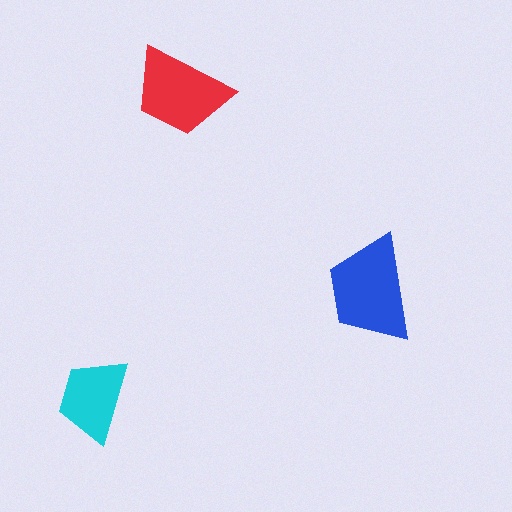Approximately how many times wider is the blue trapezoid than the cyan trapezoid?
About 1.5 times wider.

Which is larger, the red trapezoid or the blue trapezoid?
The blue one.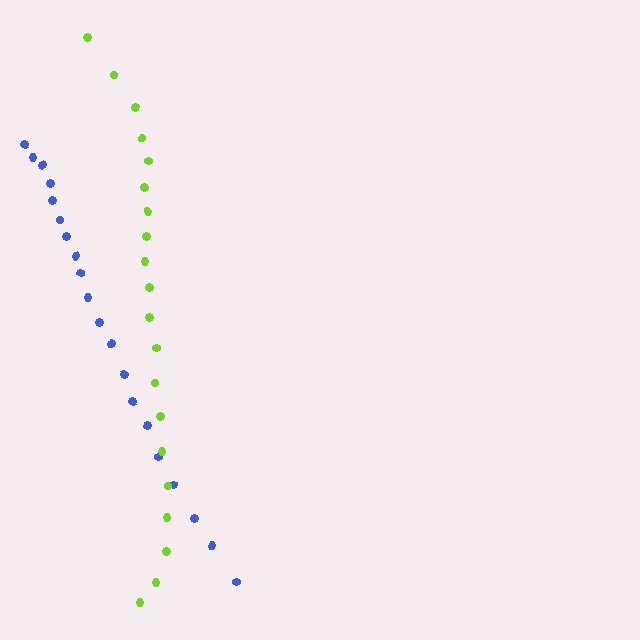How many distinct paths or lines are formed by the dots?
There are 2 distinct paths.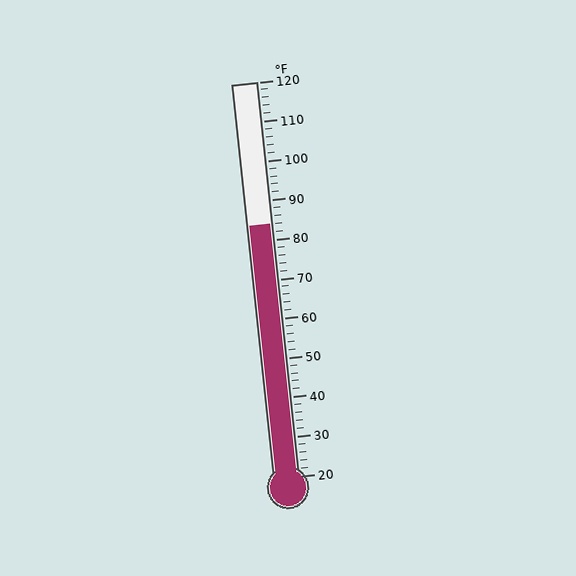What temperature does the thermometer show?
The thermometer shows approximately 84°F.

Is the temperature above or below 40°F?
The temperature is above 40°F.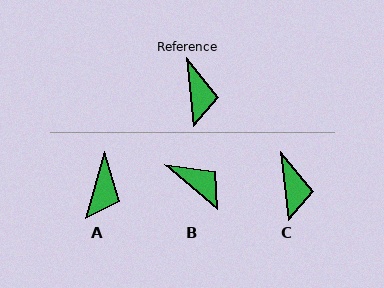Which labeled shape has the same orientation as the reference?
C.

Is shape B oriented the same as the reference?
No, it is off by about 44 degrees.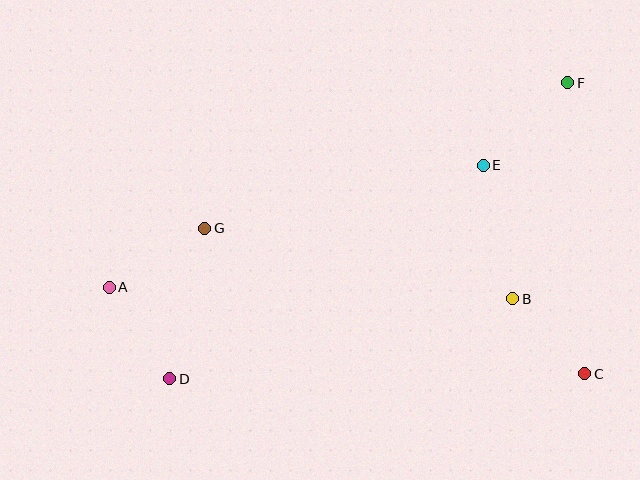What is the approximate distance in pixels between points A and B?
The distance between A and B is approximately 403 pixels.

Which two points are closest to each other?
Points B and C are closest to each other.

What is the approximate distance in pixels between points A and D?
The distance between A and D is approximately 109 pixels.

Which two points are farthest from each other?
Points A and F are farthest from each other.